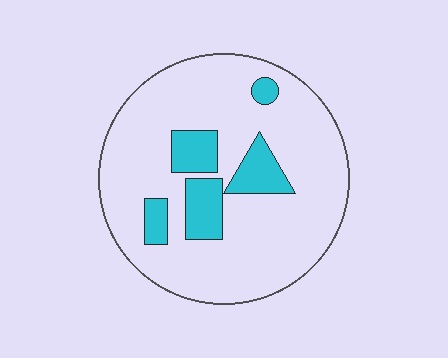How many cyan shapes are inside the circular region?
5.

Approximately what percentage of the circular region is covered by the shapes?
Approximately 15%.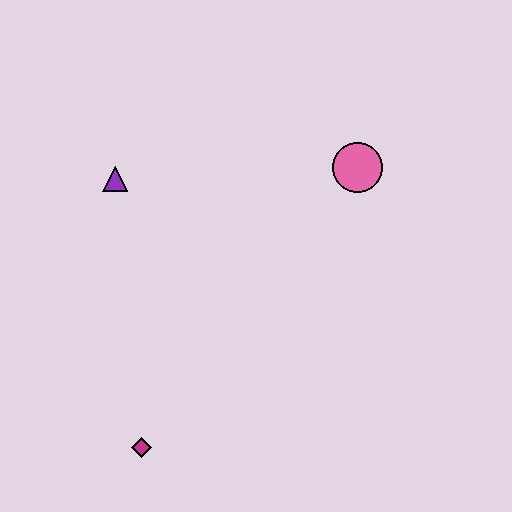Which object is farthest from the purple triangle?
The magenta diamond is farthest from the purple triangle.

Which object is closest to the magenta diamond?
The purple triangle is closest to the magenta diamond.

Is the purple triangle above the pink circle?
No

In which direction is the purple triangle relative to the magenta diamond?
The purple triangle is above the magenta diamond.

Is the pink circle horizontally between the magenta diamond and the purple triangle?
No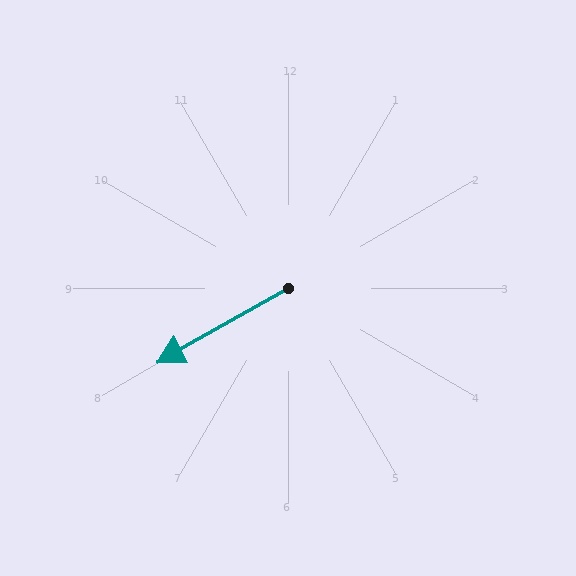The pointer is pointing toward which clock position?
Roughly 8 o'clock.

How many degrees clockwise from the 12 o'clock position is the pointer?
Approximately 240 degrees.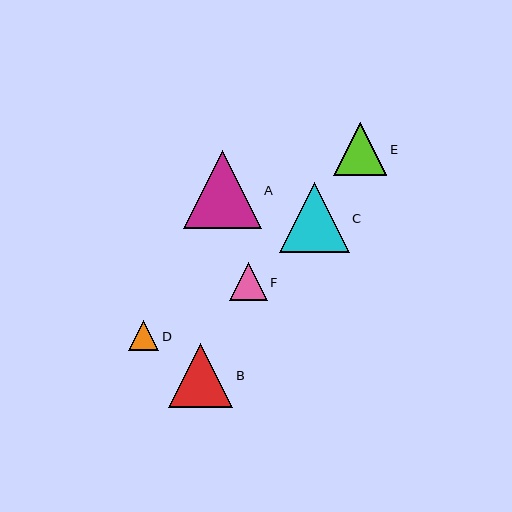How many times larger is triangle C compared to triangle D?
Triangle C is approximately 2.3 times the size of triangle D.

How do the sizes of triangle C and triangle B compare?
Triangle C and triangle B are approximately the same size.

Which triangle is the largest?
Triangle A is the largest with a size of approximately 78 pixels.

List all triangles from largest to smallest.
From largest to smallest: A, C, B, E, F, D.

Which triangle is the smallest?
Triangle D is the smallest with a size of approximately 30 pixels.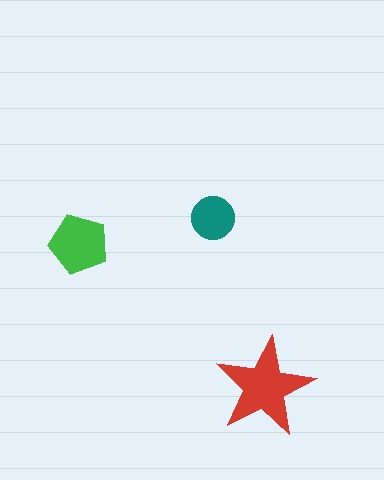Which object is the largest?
The red star.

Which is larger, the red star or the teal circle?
The red star.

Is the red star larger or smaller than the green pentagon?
Larger.